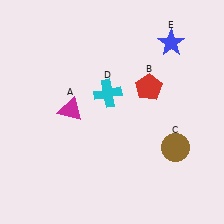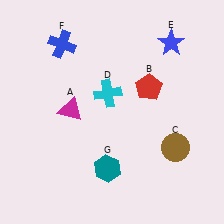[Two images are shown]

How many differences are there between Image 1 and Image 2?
There are 2 differences between the two images.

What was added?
A blue cross (F), a teal hexagon (G) were added in Image 2.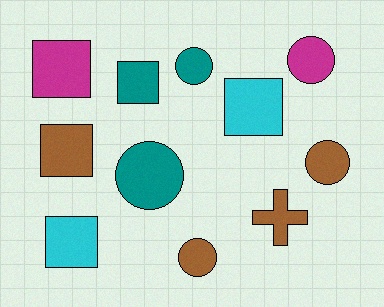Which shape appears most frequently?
Circle, with 5 objects.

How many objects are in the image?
There are 11 objects.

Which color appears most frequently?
Brown, with 4 objects.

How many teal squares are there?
There is 1 teal square.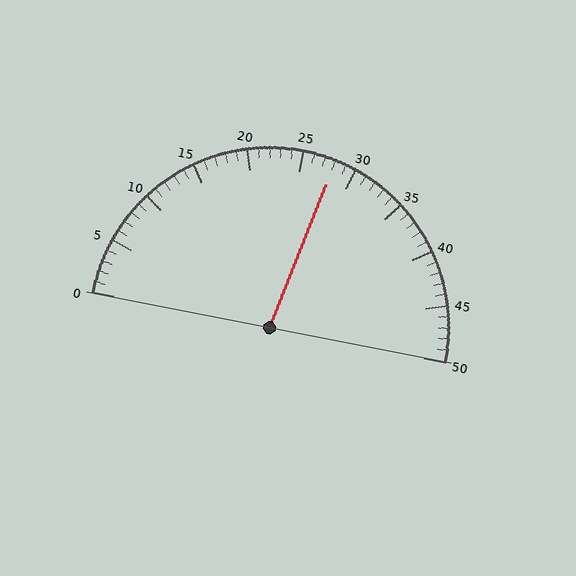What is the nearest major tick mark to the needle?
The nearest major tick mark is 30.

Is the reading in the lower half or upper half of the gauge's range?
The reading is in the upper half of the range (0 to 50).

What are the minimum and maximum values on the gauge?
The gauge ranges from 0 to 50.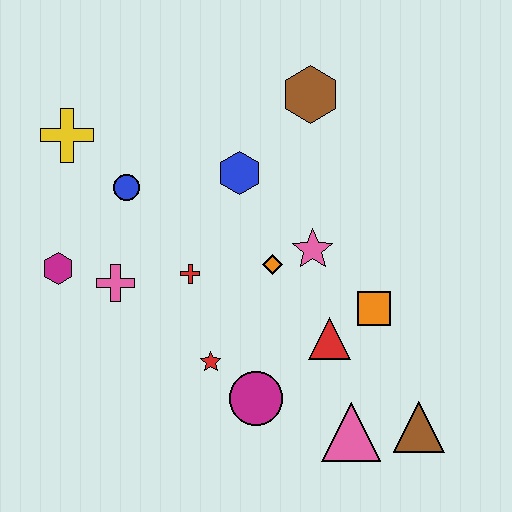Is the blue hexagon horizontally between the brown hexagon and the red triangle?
No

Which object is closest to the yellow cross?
The blue circle is closest to the yellow cross.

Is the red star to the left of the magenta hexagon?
No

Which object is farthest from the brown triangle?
The yellow cross is farthest from the brown triangle.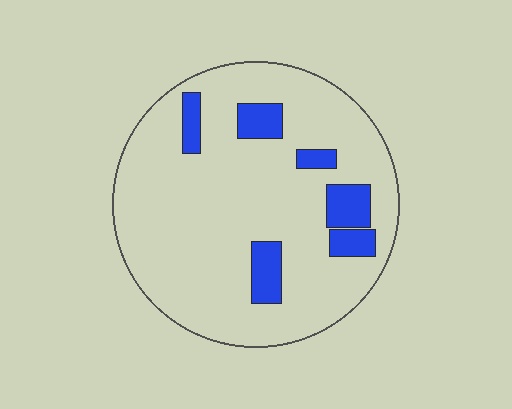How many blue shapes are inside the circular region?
6.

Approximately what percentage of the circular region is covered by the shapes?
Approximately 15%.